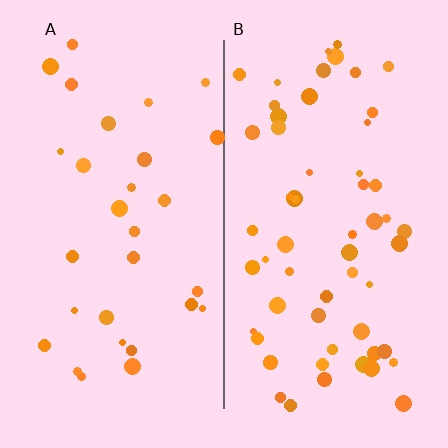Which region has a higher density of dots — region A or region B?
B (the right).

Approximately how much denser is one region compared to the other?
Approximately 1.9× — region B over region A.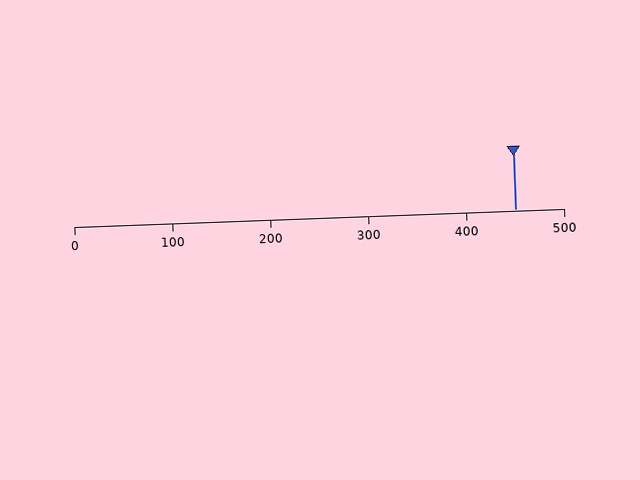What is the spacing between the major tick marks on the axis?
The major ticks are spaced 100 apart.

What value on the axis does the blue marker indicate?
The marker indicates approximately 450.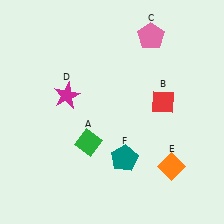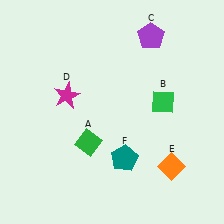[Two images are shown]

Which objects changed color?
B changed from red to green. C changed from pink to purple.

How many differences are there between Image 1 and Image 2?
There are 2 differences between the two images.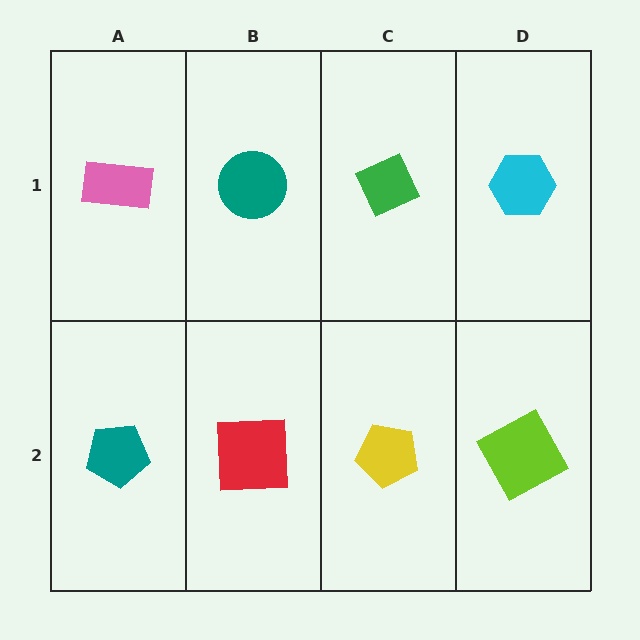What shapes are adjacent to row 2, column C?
A green diamond (row 1, column C), a red square (row 2, column B), a lime square (row 2, column D).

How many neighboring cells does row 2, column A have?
2.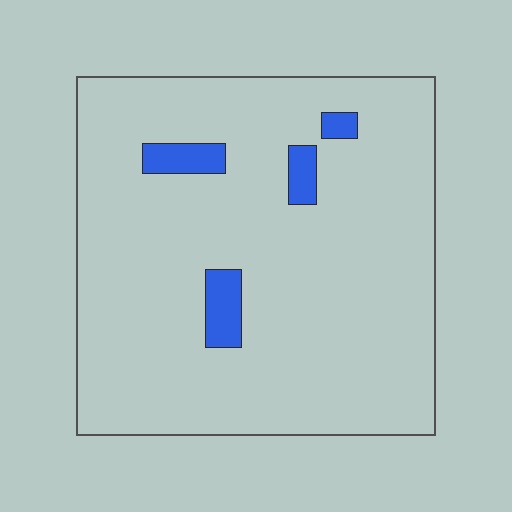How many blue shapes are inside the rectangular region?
4.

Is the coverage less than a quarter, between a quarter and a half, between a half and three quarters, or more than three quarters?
Less than a quarter.